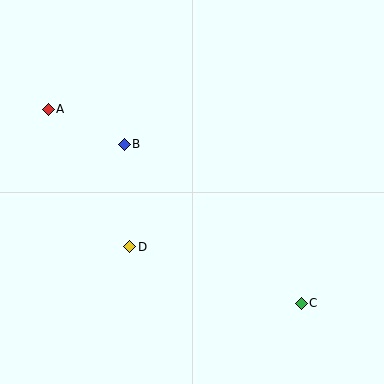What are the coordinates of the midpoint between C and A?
The midpoint between C and A is at (175, 206).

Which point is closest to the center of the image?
Point B at (124, 144) is closest to the center.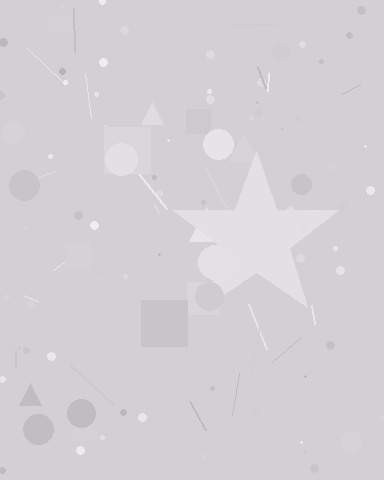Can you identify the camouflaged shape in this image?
The camouflaged shape is a star.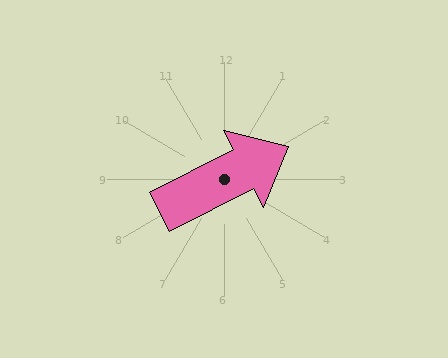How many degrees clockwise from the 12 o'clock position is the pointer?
Approximately 63 degrees.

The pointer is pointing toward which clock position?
Roughly 2 o'clock.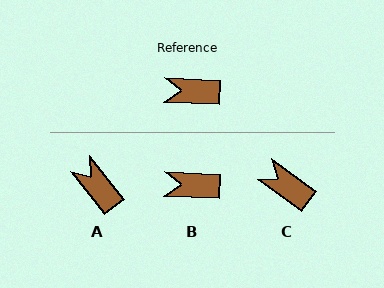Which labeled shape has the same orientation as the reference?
B.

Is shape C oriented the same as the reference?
No, it is off by about 34 degrees.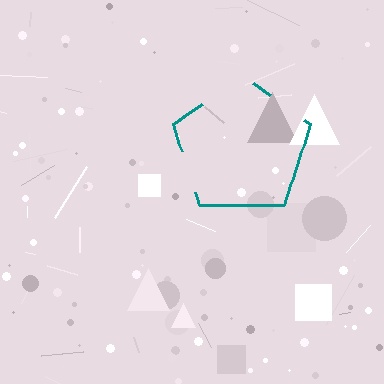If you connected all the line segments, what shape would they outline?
They would outline a pentagon.